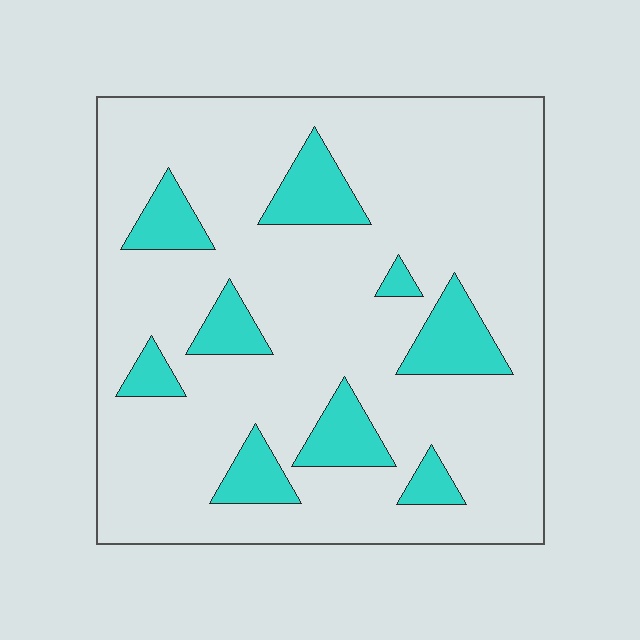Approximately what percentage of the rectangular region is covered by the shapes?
Approximately 15%.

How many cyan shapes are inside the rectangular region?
9.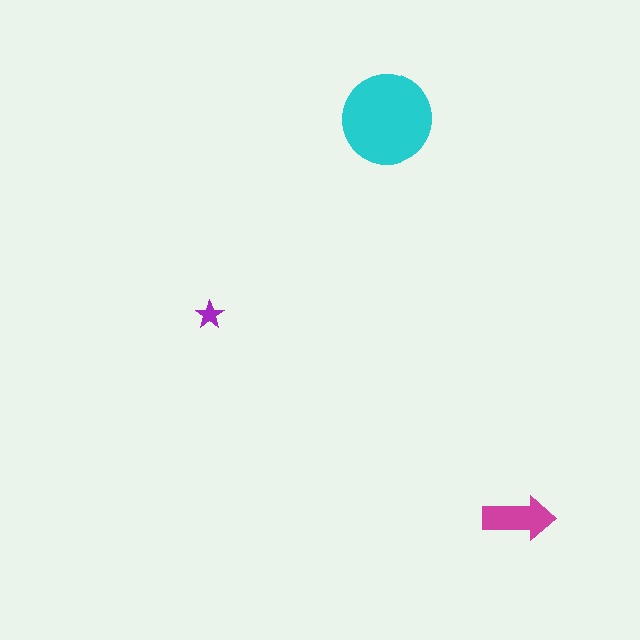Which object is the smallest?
The purple star.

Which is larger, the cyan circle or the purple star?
The cyan circle.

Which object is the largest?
The cyan circle.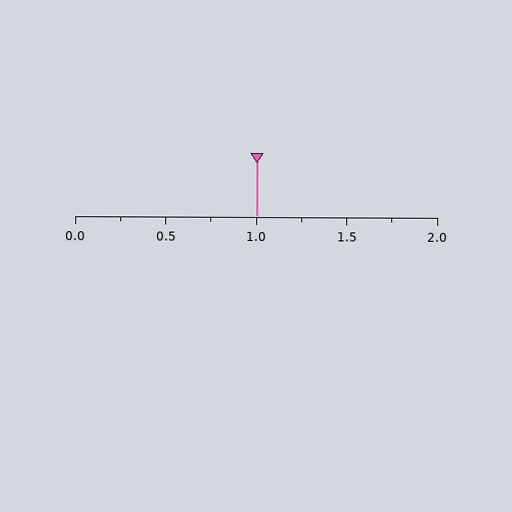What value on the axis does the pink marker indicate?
The marker indicates approximately 1.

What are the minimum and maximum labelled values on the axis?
The axis runs from 0.0 to 2.0.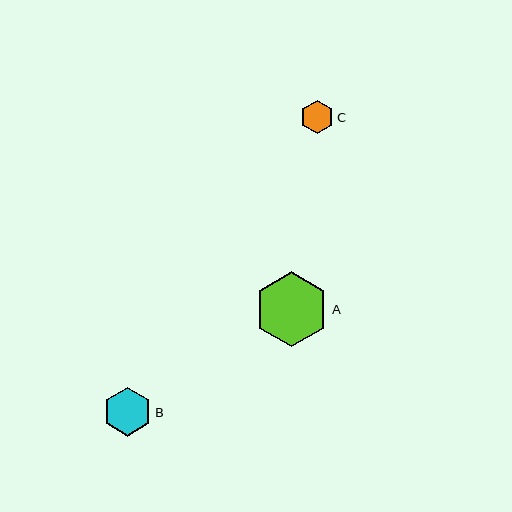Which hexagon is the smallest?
Hexagon C is the smallest with a size of approximately 33 pixels.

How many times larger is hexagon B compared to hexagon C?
Hexagon B is approximately 1.5 times the size of hexagon C.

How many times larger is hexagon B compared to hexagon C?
Hexagon B is approximately 1.5 times the size of hexagon C.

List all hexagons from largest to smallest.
From largest to smallest: A, B, C.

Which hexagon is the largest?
Hexagon A is the largest with a size of approximately 75 pixels.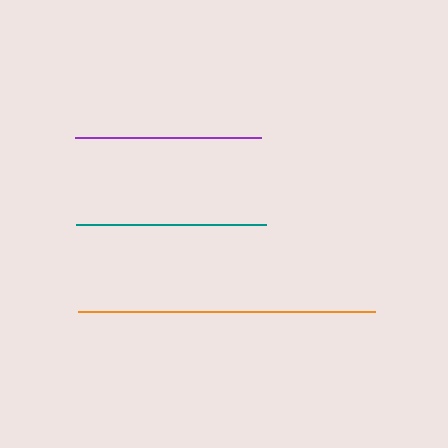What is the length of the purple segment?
The purple segment is approximately 186 pixels long.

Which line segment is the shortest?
The purple line is the shortest at approximately 186 pixels.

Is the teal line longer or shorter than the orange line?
The orange line is longer than the teal line.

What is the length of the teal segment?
The teal segment is approximately 190 pixels long.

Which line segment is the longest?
The orange line is the longest at approximately 297 pixels.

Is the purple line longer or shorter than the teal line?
The teal line is longer than the purple line.